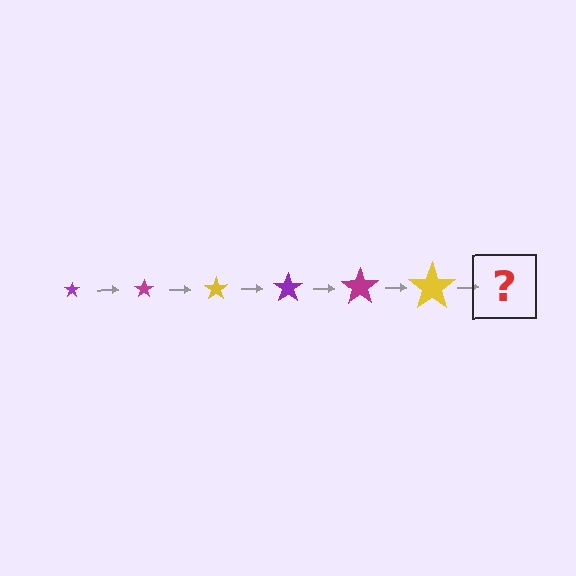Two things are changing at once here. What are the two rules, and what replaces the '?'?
The two rules are that the star grows larger each step and the color cycles through purple, magenta, and yellow. The '?' should be a purple star, larger than the previous one.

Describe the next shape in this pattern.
It should be a purple star, larger than the previous one.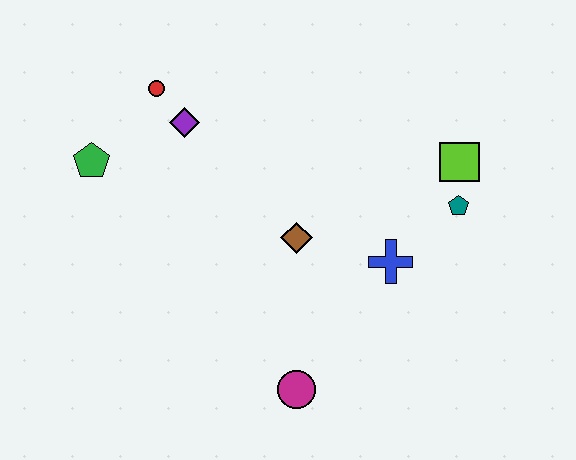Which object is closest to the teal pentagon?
The lime square is closest to the teal pentagon.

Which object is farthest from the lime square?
The green pentagon is farthest from the lime square.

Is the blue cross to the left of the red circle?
No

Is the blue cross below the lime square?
Yes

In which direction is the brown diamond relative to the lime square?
The brown diamond is to the left of the lime square.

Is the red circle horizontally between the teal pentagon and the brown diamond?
No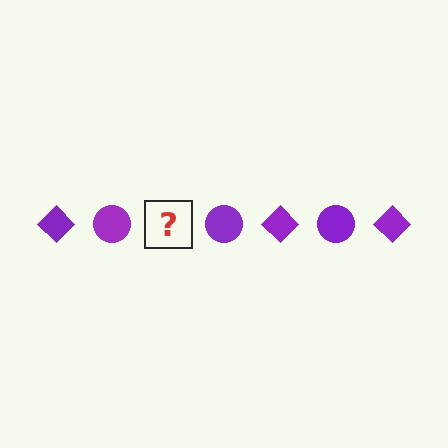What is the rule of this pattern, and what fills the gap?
The rule is that the pattern cycles through diamond, circle shapes in purple. The gap should be filled with a purple diamond.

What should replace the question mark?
The question mark should be replaced with a purple diamond.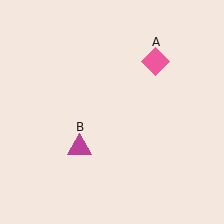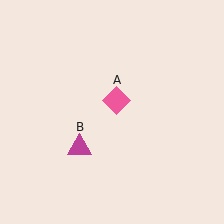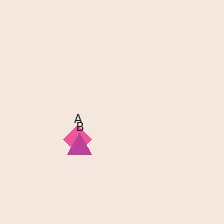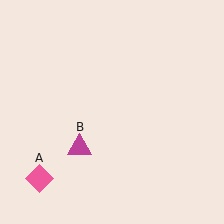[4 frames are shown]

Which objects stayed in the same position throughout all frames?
Magenta triangle (object B) remained stationary.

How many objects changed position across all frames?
1 object changed position: pink diamond (object A).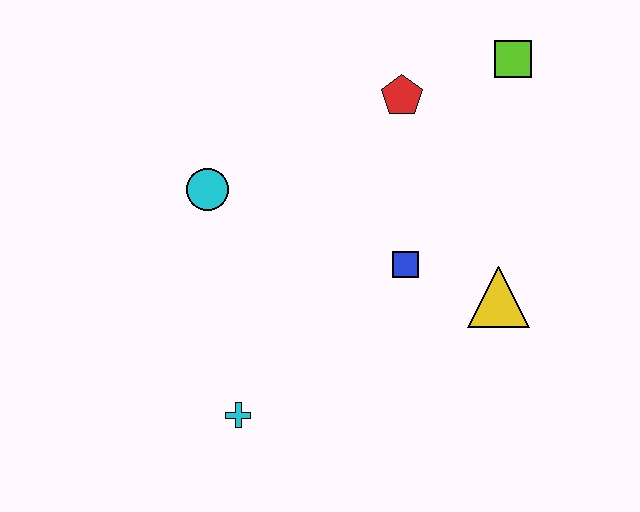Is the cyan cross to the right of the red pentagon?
No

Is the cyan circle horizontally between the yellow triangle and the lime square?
No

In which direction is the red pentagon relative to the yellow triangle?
The red pentagon is above the yellow triangle.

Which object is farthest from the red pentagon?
The cyan cross is farthest from the red pentagon.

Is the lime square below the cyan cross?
No